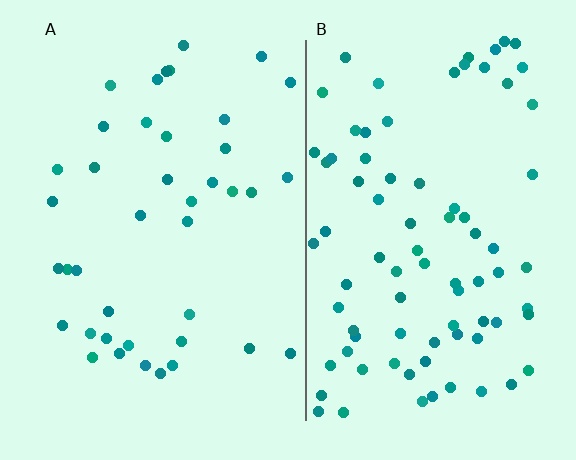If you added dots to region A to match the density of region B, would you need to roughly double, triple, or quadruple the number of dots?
Approximately double.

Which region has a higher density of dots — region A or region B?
B (the right).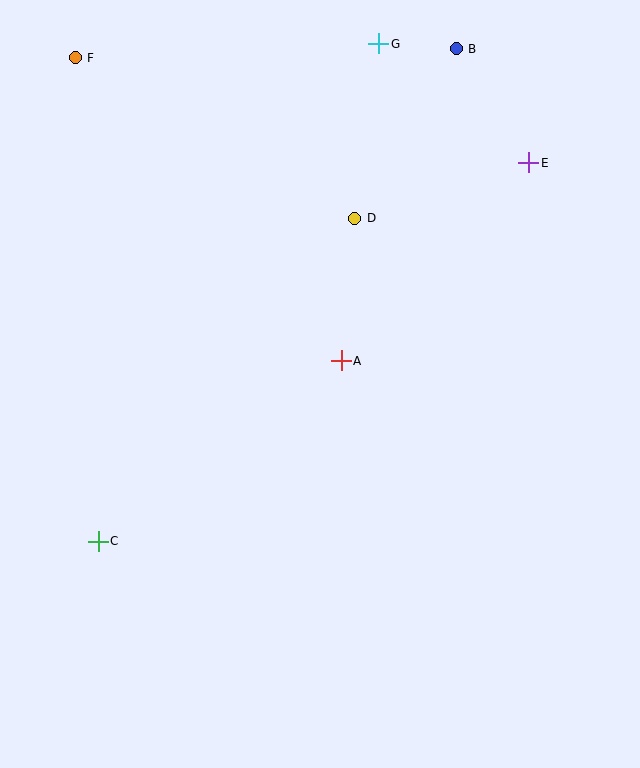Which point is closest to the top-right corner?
Point B is closest to the top-right corner.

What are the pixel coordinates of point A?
Point A is at (341, 361).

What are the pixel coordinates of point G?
Point G is at (379, 44).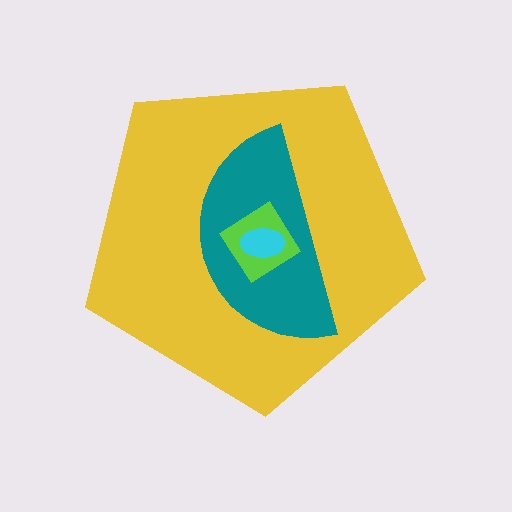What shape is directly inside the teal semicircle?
The lime diamond.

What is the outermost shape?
The yellow pentagon.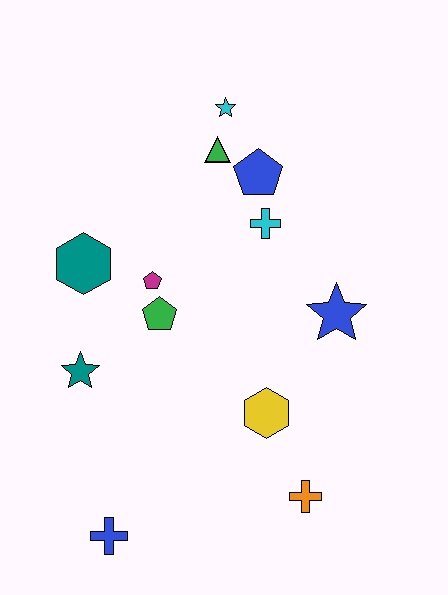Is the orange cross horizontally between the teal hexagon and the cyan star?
No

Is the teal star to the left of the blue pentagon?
Yes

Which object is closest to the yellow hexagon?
The orange cross is closest to the yellow hexagon.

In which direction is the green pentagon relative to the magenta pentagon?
The green pentagon is below the magenta pentagon.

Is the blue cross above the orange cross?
No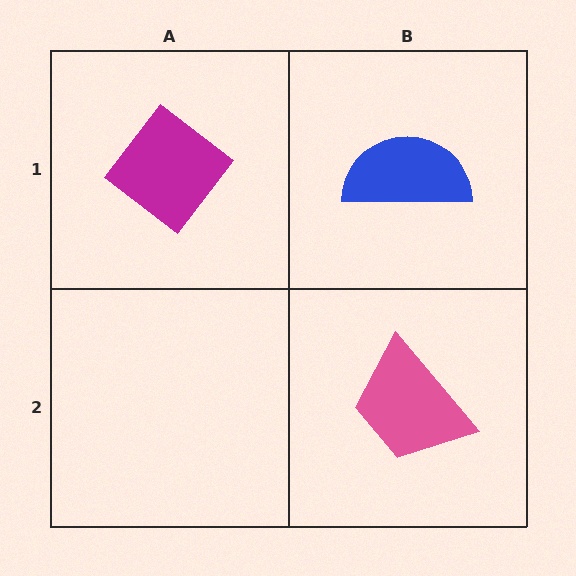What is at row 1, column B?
A blue semicircle.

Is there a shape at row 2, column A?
No, that cell is empty.